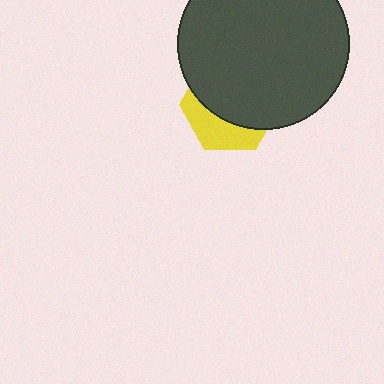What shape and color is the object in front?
The object in front is a dark gray circle.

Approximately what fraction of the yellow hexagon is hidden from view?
Roughly 67% of the yellow hexagon is hidden behind the dark gray circle.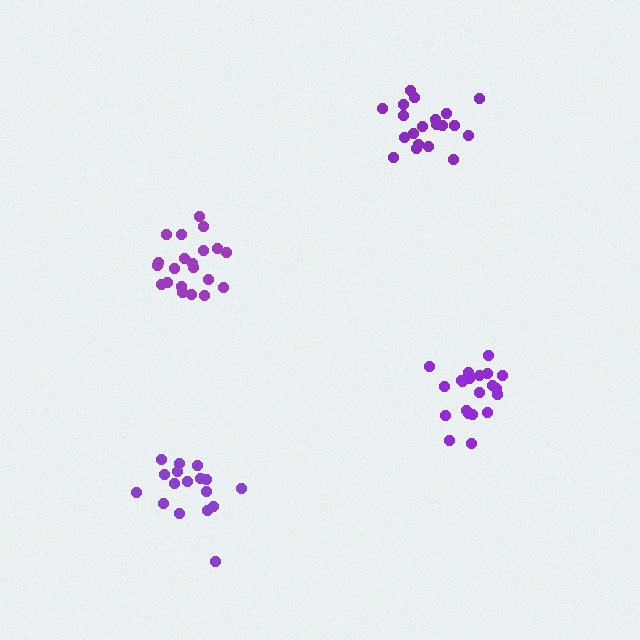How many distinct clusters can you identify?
There are 4 distinct clusters.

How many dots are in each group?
Group 1: 20 dots, Group 2: 21 dots, Group 3: 17 dots, Group 4: 21 dots (79 total).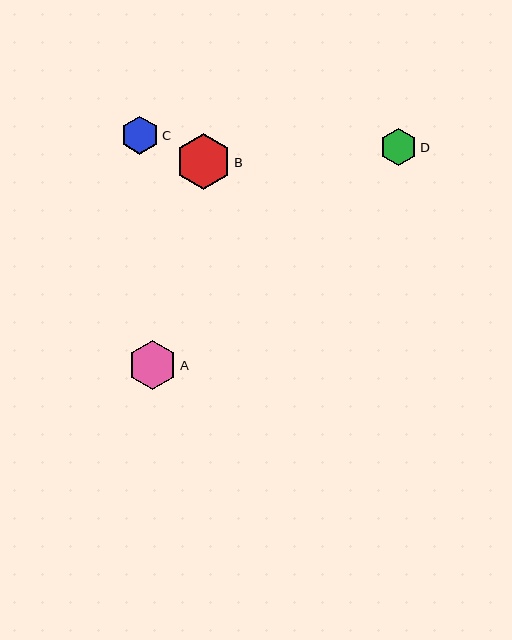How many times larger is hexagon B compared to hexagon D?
Hexagon B is approximately 1.5 times the size of hexagon D.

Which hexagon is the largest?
Hexagon B is the largest with a size of approximately 56 pixels.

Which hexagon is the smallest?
Hexagon D is the smallest with a size of approximately 37 pixels.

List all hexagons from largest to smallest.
From largest to smallest: B, A, C, D.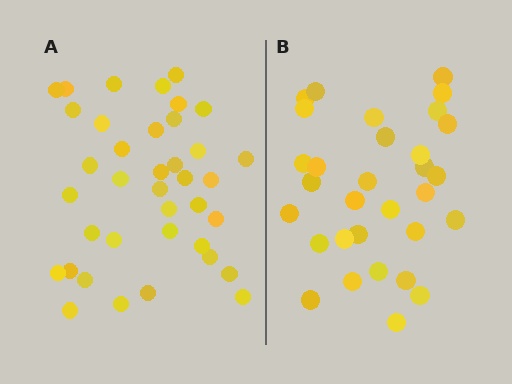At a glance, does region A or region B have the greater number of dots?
Region A (the left region) has more dots.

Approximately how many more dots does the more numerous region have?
Region A has roughly 8 or so more dots than region B.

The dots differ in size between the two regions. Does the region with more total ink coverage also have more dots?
No. Region B has more total ink coverage because its dots are larger, but region A actually contains more individual dots. Total area can be misleading — the number of items is what matters here.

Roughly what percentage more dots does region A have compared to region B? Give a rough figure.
About 25% more.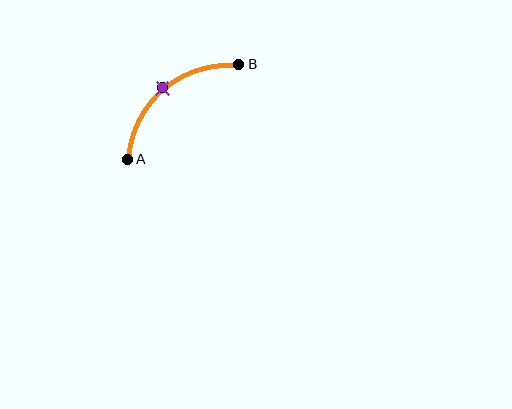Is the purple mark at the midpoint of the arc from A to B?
Yes. The purple mark lies on the arc at equal arc-length from both A and B — it is the arc midpoint.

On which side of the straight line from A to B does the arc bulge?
The arc bulges above and to the left of the straight line connecting A and B.